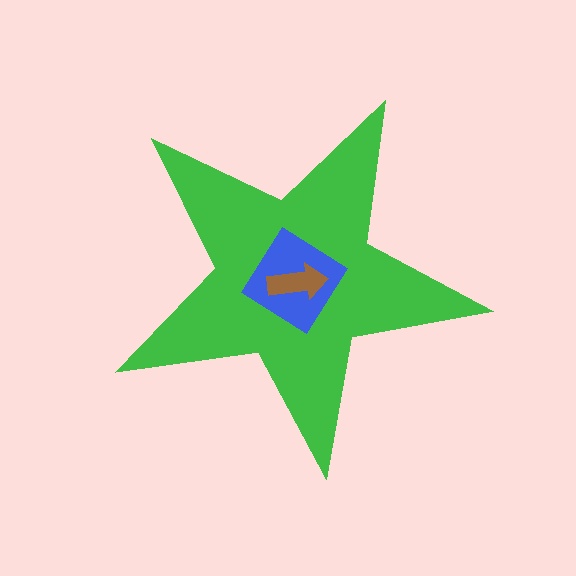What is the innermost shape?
The brown arrow.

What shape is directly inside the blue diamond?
The brown arrow.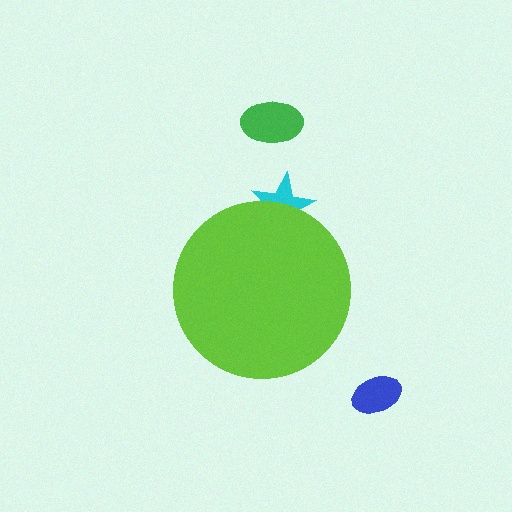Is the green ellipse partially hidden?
No, the green ellipse is fully visible.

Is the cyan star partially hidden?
Yes, the cyan star is partially hidden behind the lime circle.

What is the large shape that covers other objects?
A lime circle.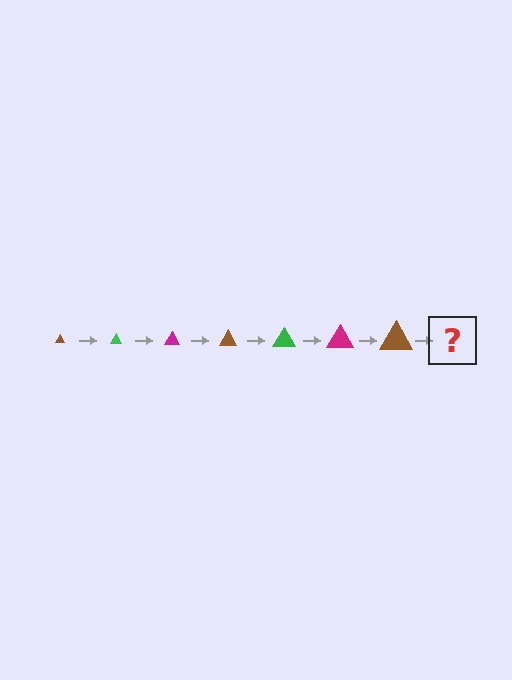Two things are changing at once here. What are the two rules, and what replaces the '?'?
The two rules are that the triangle grows larger each step and the color cycles through brown, green, and magenta. The '?' should be a green triangle, larger than the previous one.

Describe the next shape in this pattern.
It should be a green triangle, larger than the previous one.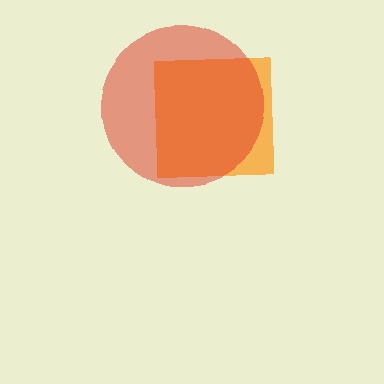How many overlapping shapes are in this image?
There are 2 overlapping shapes in the image.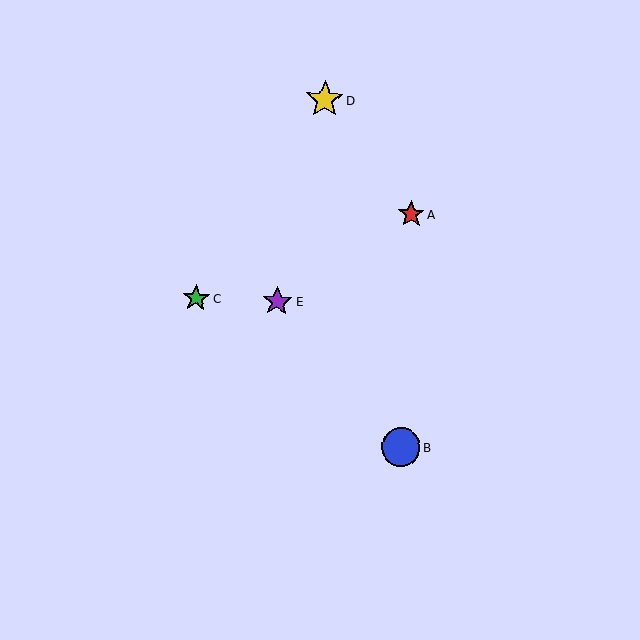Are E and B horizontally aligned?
No, E is at y≈301 and B is at y≈447.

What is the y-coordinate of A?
Object A is at y≈214.